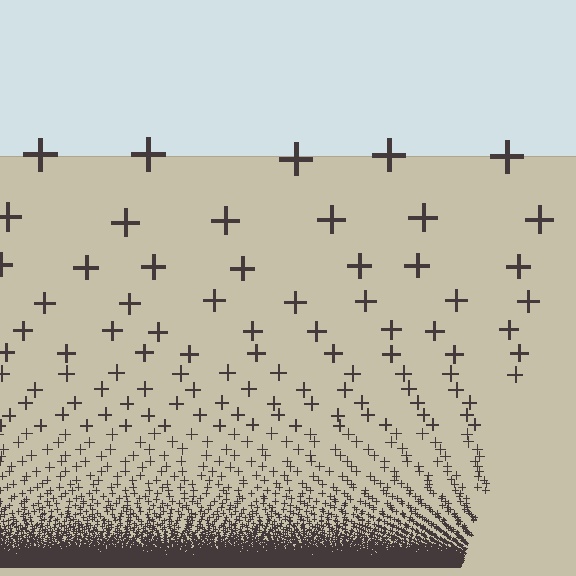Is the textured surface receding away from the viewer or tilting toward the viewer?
The surface appears to tilt toward the viewer. Texture elements get larger and sparser toward the top.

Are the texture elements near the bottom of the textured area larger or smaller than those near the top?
Smaller. The gradient is inverted — elements near the bottom are smaller and denser.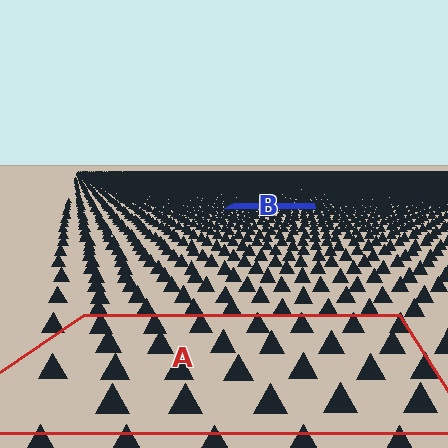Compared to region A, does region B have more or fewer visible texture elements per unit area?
Region B has more texture elements per unit area — they are packed more densely because it is farther away.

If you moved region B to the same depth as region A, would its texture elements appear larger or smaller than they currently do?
They would appear larger. At a closer depth, the same texture elements are projected at a bigger on-screen size.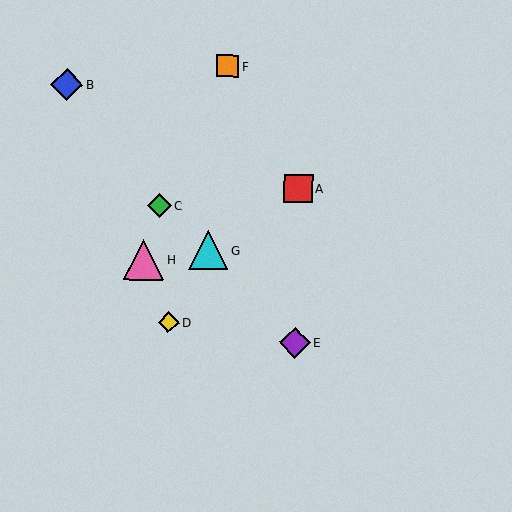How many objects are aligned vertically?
2 objects (A, E) are aligned vertically.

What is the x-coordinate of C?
Object C is at x≈159.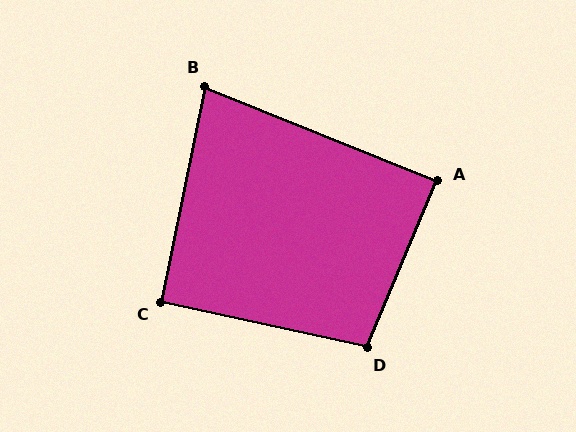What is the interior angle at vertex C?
Approximately 91 degrees (approximately right).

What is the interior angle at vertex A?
Approximately 89 degrees (approximately right).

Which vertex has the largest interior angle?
D, at approximately 100 degrees.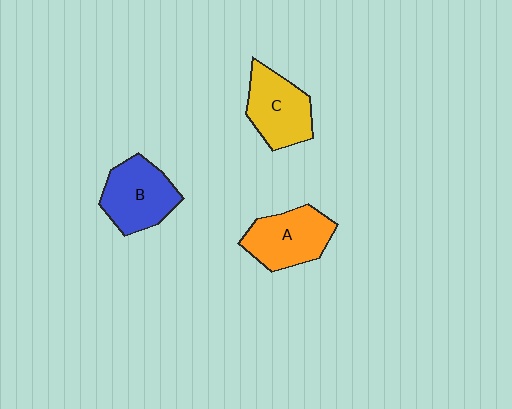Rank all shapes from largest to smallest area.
From largest to smallest: B (blue), A (orange), C (yellow).